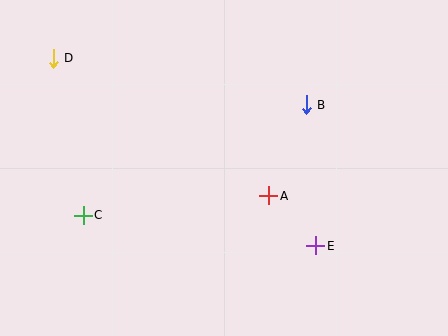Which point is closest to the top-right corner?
Point B is closest to the top-right corner.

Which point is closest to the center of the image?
Point A at (269, 196) is closest to the center.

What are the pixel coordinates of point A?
Point A is at (269, 196).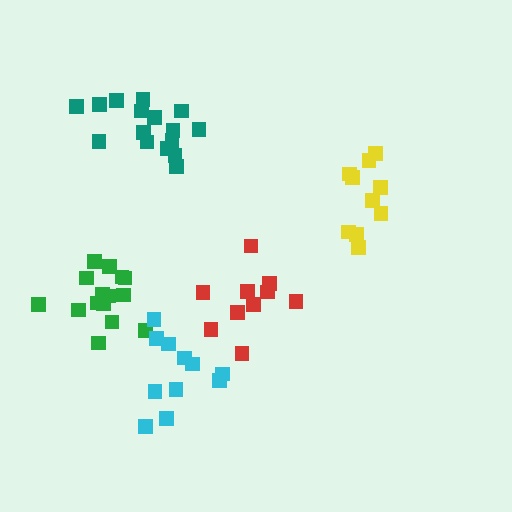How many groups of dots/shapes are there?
There are 5 groups.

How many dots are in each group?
Group 1: 16 dots, Group 2: 15 dots, Group 3: 10 dots, Group 4: 11 dots, Group 5: 10 dots (62 total).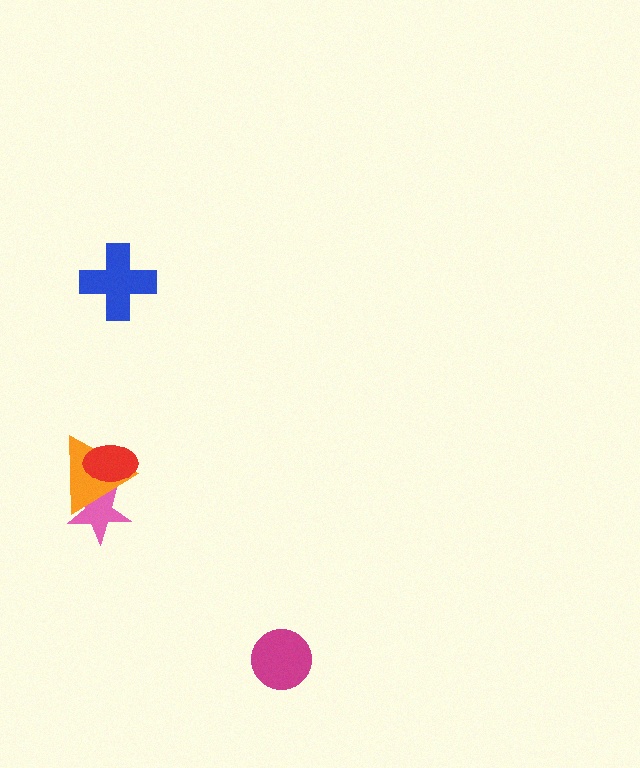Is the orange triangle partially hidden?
Yes, it is partially covered by another shape.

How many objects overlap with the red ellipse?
2 objects overlap with the red ellipse.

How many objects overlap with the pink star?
2 objects overlap with the pink star.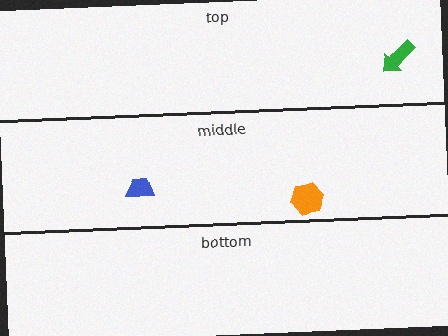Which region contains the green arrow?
The top region.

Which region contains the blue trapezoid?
The middle region.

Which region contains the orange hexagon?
The middle region.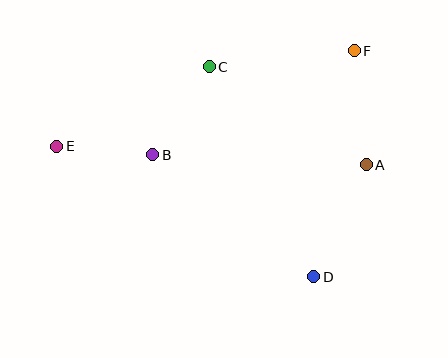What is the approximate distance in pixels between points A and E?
The distance between A and E is approximately 310 pixels.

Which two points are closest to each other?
Points B and E are closest to each other.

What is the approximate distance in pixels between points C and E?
The distance between C and E is approximately 172 pixels.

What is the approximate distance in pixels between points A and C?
The distance between A and C is approximately 185 pixels.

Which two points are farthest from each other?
Points E and F are farthest from each other.